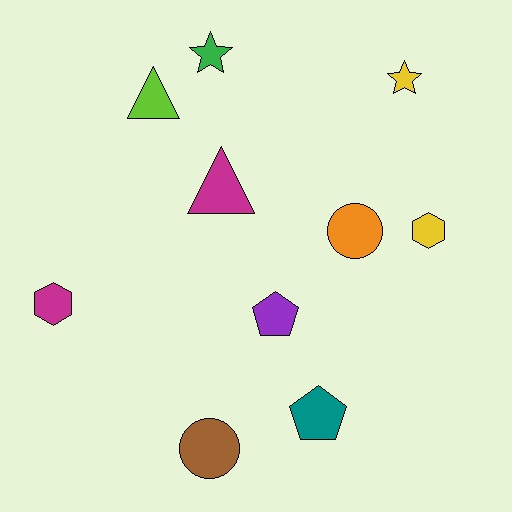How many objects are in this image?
There are 10 objects.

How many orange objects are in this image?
There is 1 orange object.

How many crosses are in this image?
There are no crosses.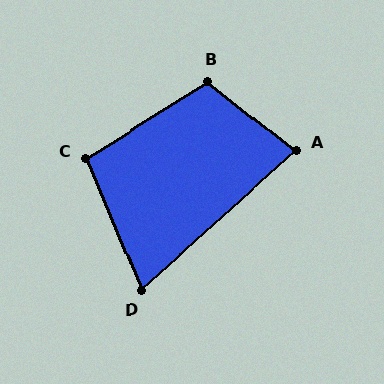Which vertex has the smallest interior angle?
D, at approximately 71 degrees.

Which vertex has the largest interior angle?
B, at approximately 109 degrees.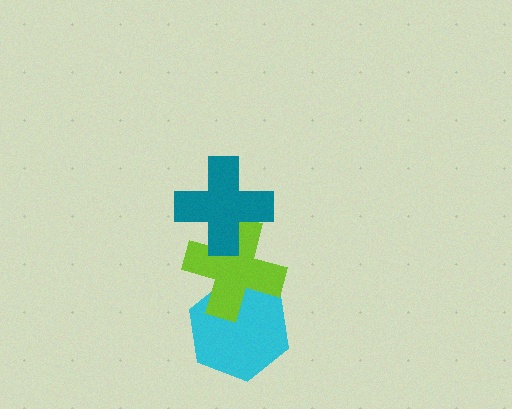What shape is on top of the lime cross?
The teal cross is on top of the lime cross.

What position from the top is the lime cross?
The lime cross is 2nd from the top.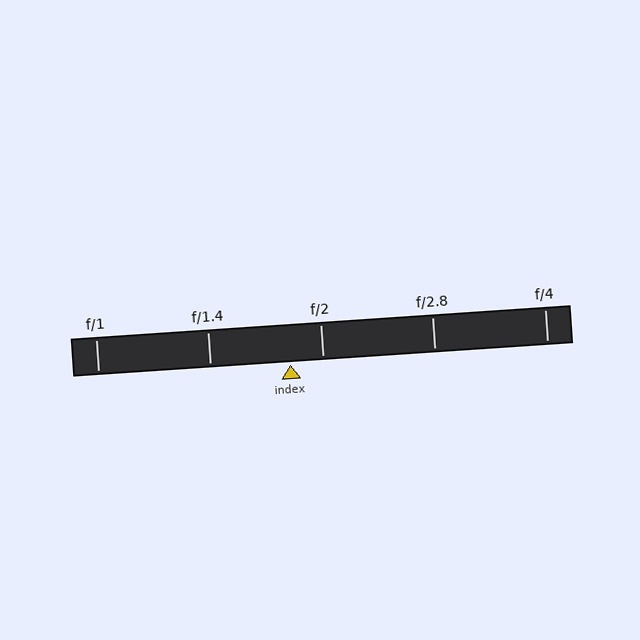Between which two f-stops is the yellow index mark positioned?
The index mark is between f/1.4 and f/2.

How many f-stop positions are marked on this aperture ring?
There are 5 f-stop positions marked.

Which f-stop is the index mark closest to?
The index mark is closest to f/2.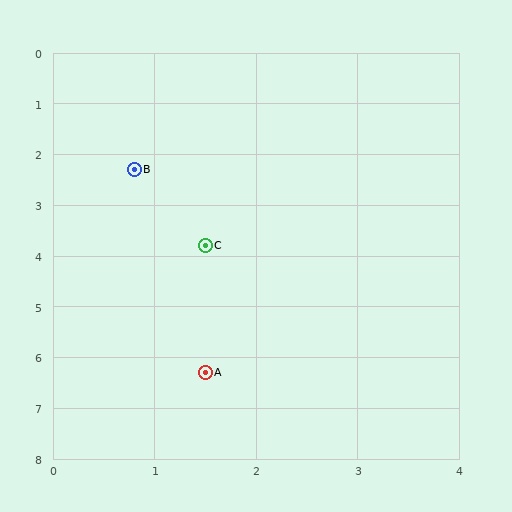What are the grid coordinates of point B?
Point B is at approximately (0.8, 2.3).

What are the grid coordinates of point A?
Point A is at approximately (1.5, 6.3).